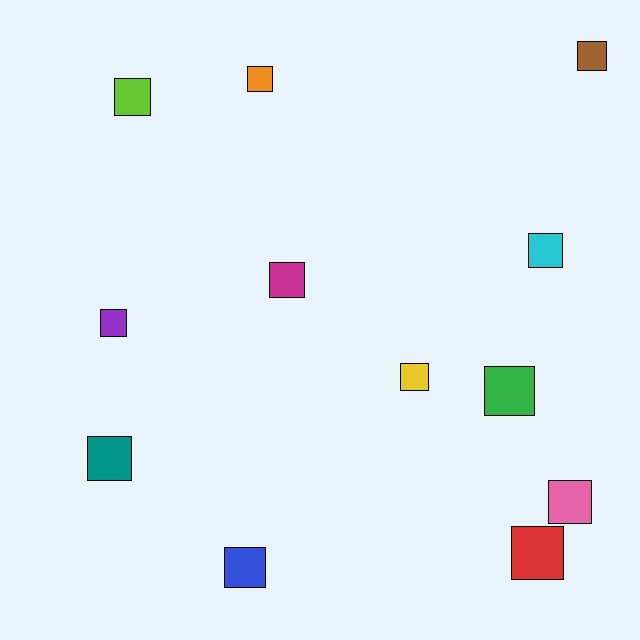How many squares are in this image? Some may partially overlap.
There are 12 squares.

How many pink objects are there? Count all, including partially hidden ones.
There is 1 pink object.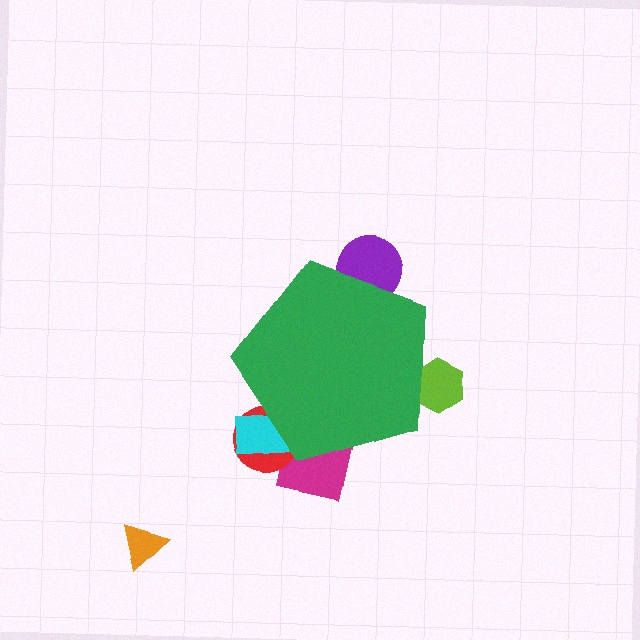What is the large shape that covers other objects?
A green pentagon.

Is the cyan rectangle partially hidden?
Yes, the cyan rectangle is partially hidden behind the green pentagon.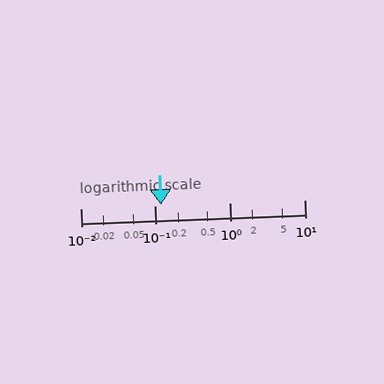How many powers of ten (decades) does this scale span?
The scale spans 3 decades, from 0.01 to 10.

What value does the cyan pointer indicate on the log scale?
The pointer indicates approximately 0.12.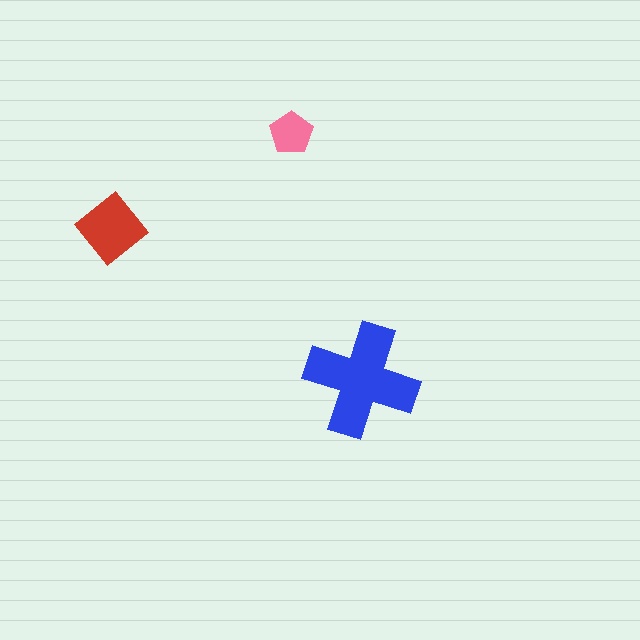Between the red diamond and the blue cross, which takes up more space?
The blue cross.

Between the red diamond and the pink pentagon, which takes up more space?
The red diamond.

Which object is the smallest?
The pink pentagon.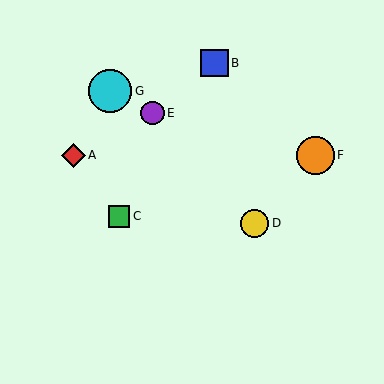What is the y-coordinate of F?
Object F is at y≈155.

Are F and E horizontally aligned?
No, F is at y≈155 and E is at y≈113.